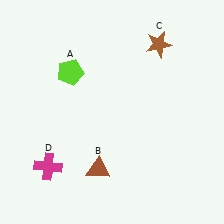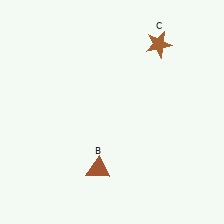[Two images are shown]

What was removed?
The magenta cross (D), the lime pentagon (A) were removed in Image 2.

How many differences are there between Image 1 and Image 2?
There are 2 differences between the two images.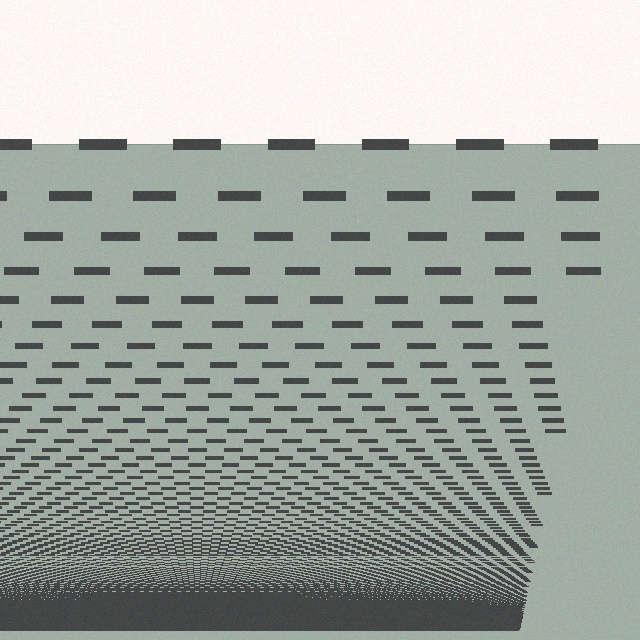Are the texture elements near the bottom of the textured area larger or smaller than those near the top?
Smaller. The gradient is inverted — elements near the bottom are smaller and denser.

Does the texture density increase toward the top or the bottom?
Density increases toward the bottom.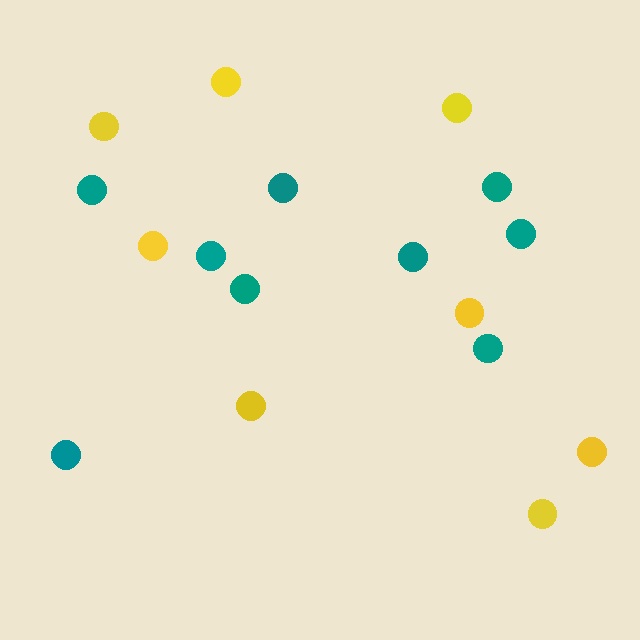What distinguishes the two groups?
There are 2 groups: one group of yellow circles (8) and one group of teal circles (9).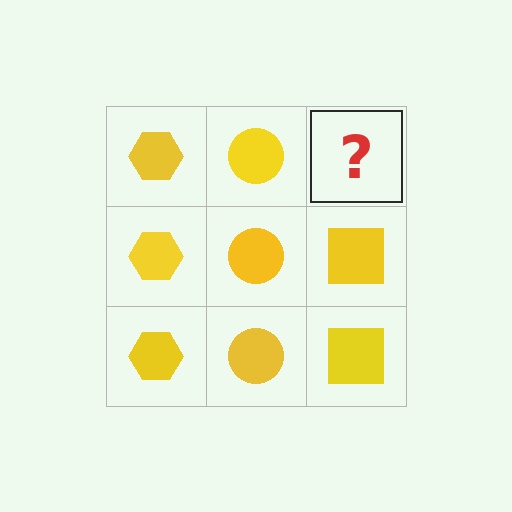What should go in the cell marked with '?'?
The missing cell should contain a yellow square.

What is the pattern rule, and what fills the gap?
The rule is that each column has a consistent shape. The gap should be filled with a yellow square.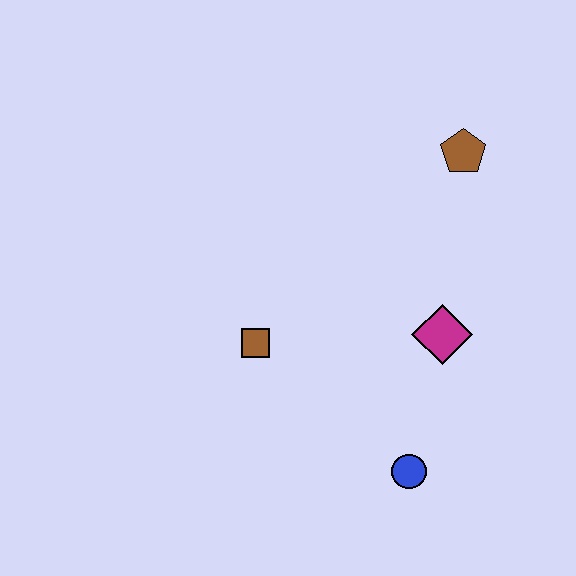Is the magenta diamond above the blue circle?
Yes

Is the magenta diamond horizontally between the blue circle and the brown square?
No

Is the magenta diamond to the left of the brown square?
No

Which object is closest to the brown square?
The magenta diamond is closest to the brown square.